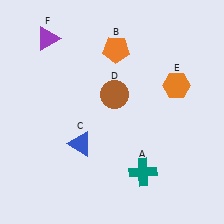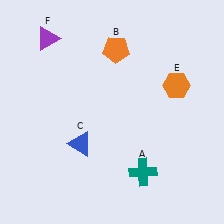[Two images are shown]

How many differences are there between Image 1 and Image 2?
There is 1 difference between the two images.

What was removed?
The brown circle (D) was removed in Image 2.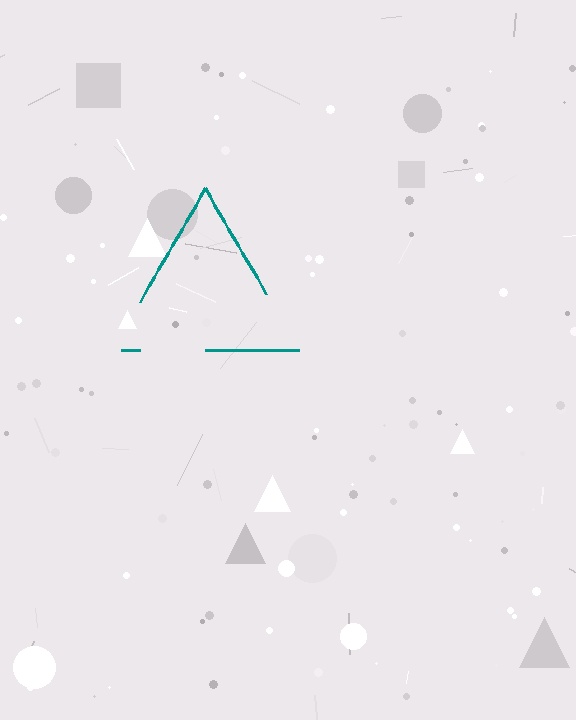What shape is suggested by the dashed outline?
The dashed outline suggests a triangle.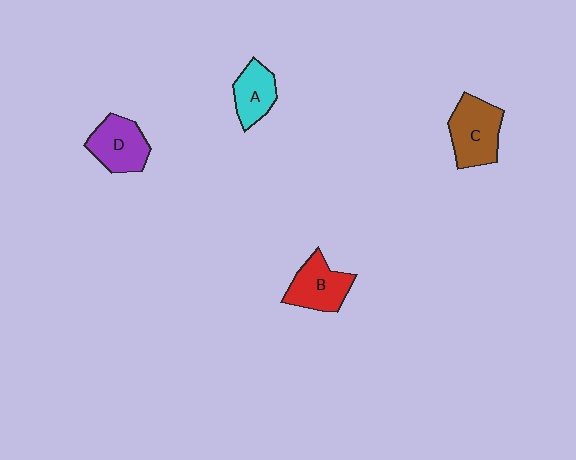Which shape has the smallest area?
Shape A (cyan).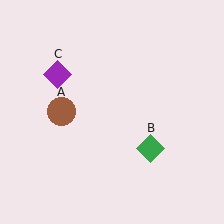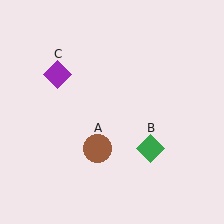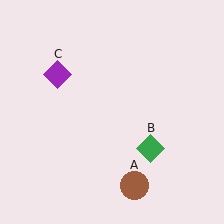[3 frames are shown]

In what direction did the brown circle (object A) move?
The brown circle (object A) moved down and to the right.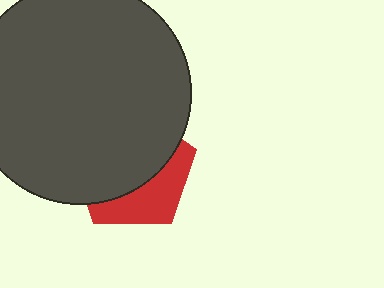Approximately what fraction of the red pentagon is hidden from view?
Roughly 64% of the red pentagon is hidden behind the dark gray circle.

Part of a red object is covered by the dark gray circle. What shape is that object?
It is a pentagon.